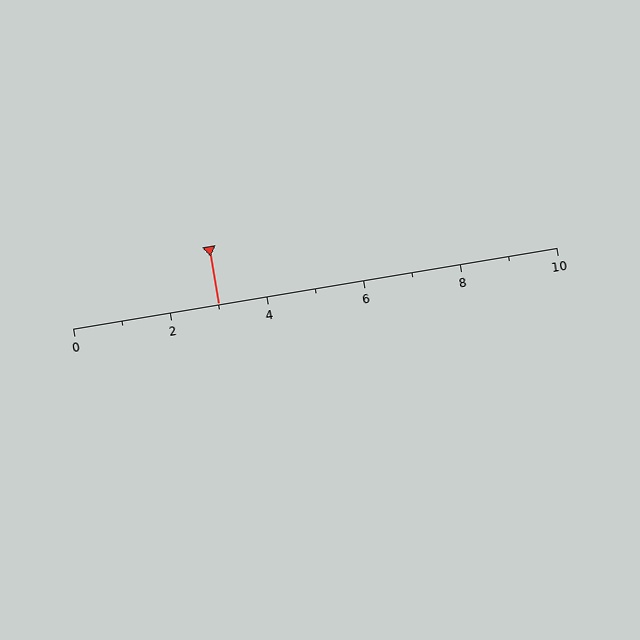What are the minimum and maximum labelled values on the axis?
The axis runs from 0 to 10.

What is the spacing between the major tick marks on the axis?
The major ticks are spaced 2 apart.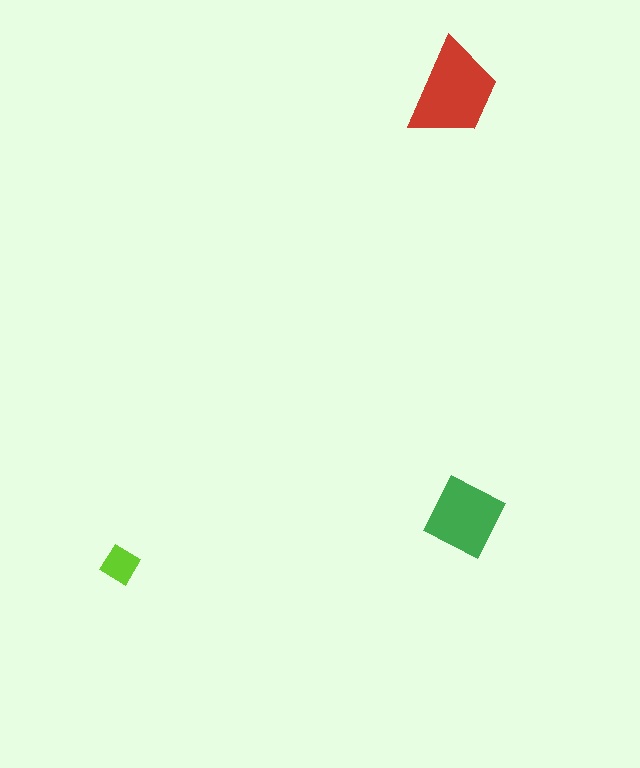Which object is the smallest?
The lime diamond.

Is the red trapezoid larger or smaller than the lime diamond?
Larger.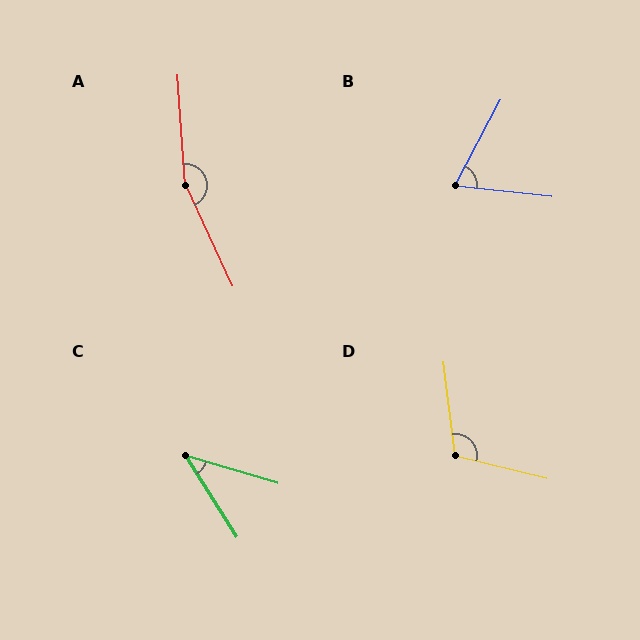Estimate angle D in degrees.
Approximately 111 degrees.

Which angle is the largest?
A, at approximately 159 degrees.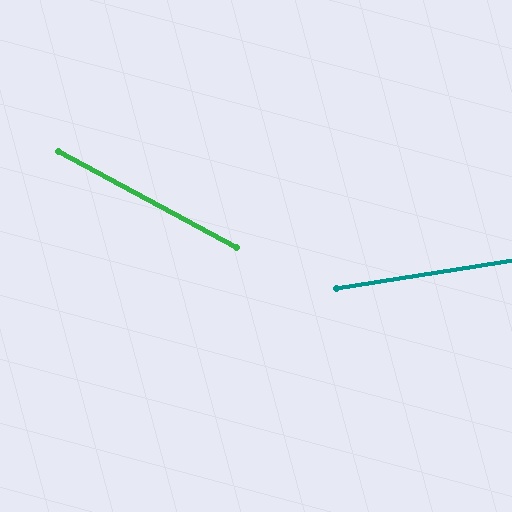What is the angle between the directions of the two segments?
Approximately 37 degrees.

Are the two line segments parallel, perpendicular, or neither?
Neither parallel nor perpendicular — they differ by about 37°.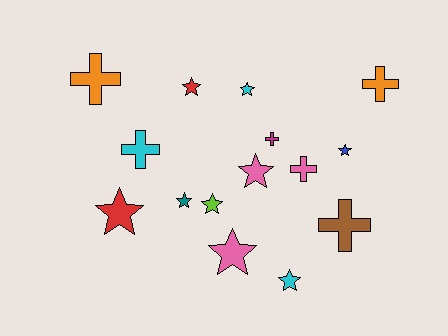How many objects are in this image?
There are 15 objects.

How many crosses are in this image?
There are 6 crosses.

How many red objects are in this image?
There are 2 red objects.